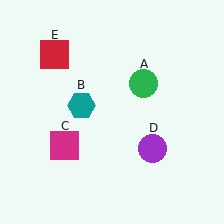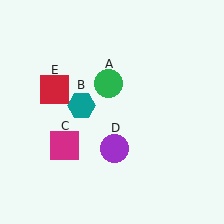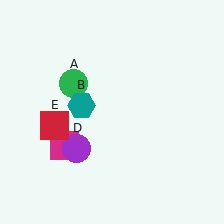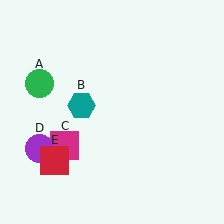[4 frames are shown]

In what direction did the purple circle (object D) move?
The purple circle (object D) moved left.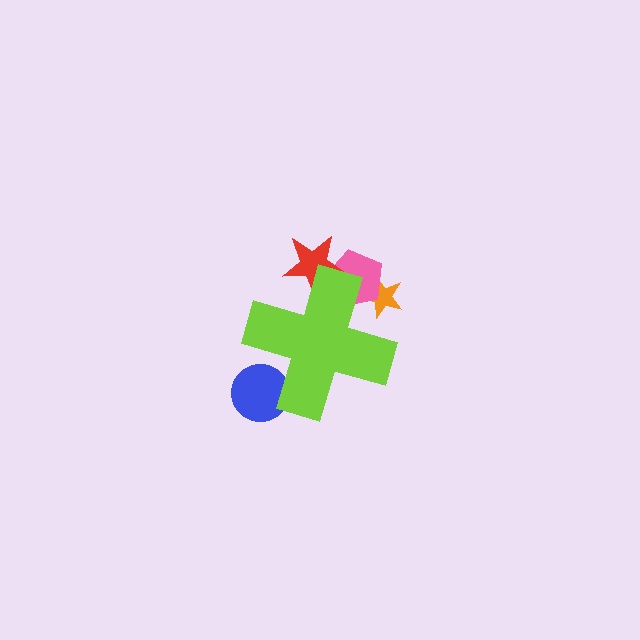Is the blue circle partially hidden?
Yes, the blue circle is partially hidden behind the lime cross.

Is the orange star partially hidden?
Yes, the orange star is partially hidden behind the lime cross.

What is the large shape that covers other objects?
A lime cross.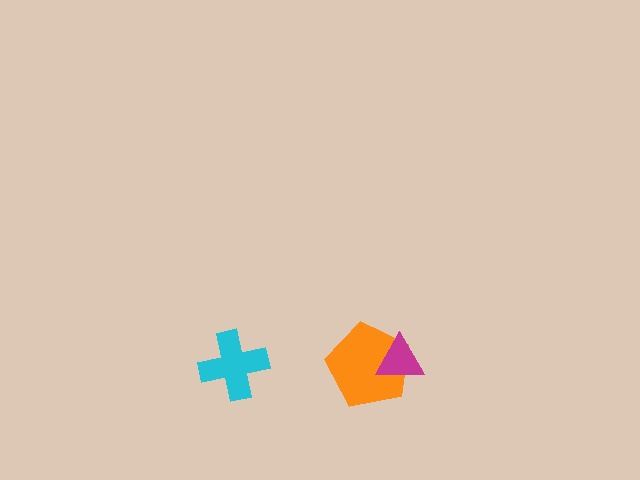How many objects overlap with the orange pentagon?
1 object overlaps with the orange pentagon.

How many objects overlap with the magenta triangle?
1 object overlaps with the magenta triangle.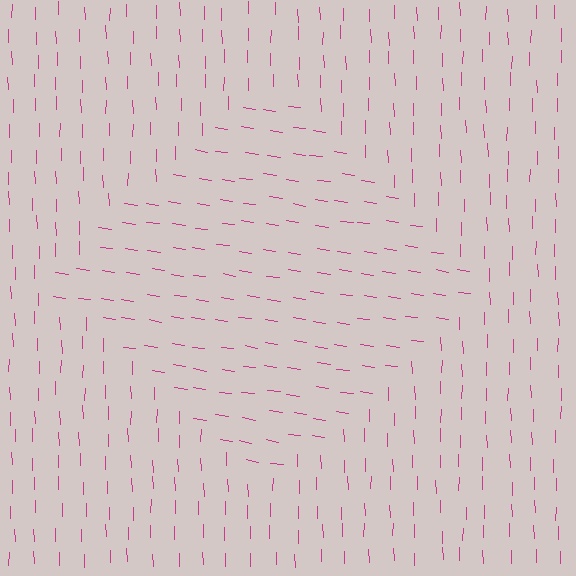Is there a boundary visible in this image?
Yes, there is a texture boundary formed by a change in line orientation.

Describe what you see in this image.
The image is filled with small magenta line segments. A diamond region in the image has lines oriented differently from the surrounding lines, creating a visible texture boundary.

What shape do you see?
I see a diamond.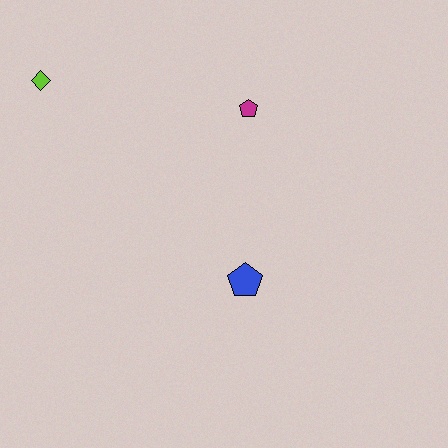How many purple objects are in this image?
There are no purple objects.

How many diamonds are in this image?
There is 1 diamond.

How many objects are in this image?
There are 3 objects.